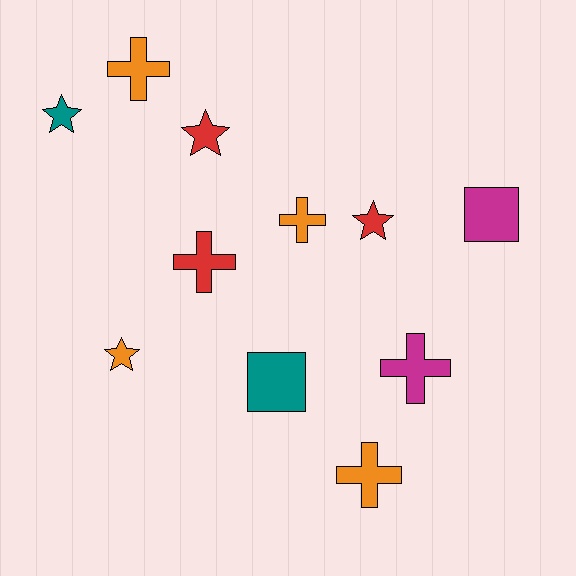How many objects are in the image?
There are 11 objects.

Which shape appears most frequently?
Cross, with 5 objects.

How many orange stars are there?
There is 1 orange star.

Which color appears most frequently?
Orange, with 4 objects.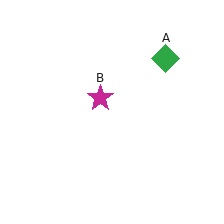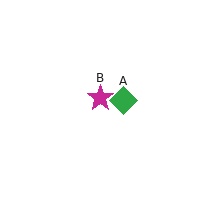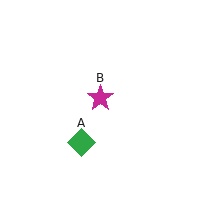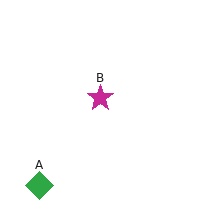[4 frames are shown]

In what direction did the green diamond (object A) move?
The green diamond (object A) moved down and to the left.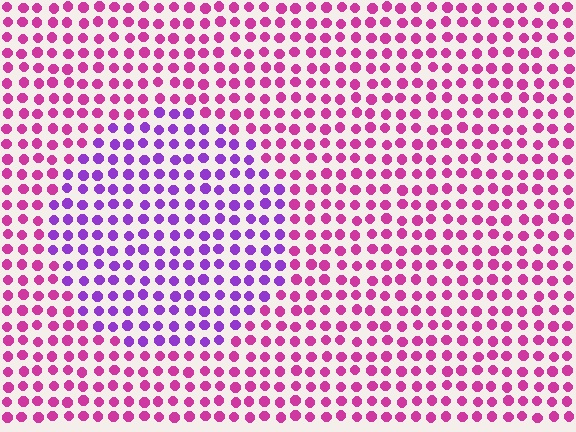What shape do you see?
I see a circle.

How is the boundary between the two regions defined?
The boundary is defined purely by a slight shift in hue (about 42 degrees). Spacing, size, and orientation are identical on both sides.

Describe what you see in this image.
The image is filled with small magenta elements in a uniform arrangement. A circle-shaped region is visible where the elements are tinted to a slightly different hue, forming a subtle color boundary.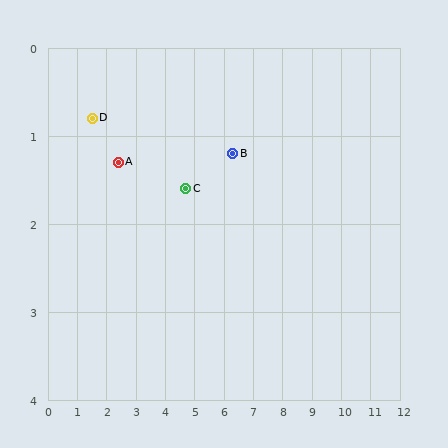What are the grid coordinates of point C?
Point C is at approximately (4.7, 1.6).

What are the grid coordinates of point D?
Point D is at approximately (1.5, 0.8).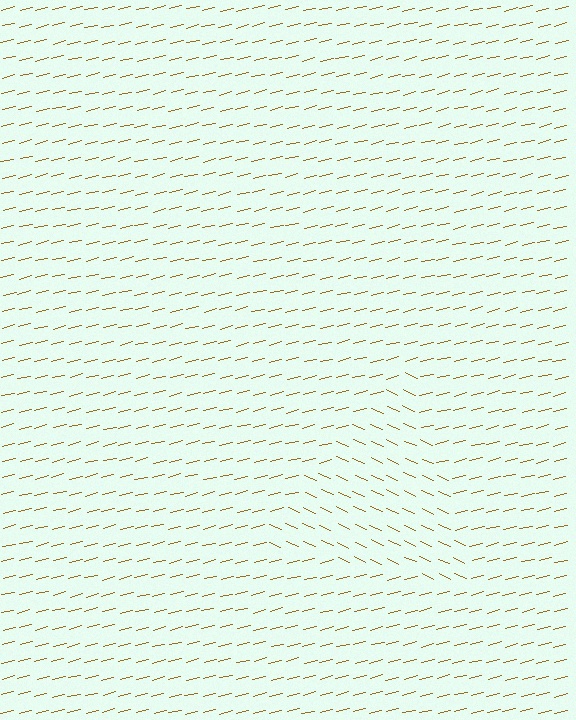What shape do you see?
I see a triangle.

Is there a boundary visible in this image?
Yes, there is a texture boundary formed by a change in line orientation.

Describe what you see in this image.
The image is filled with small brown line segments. A triangle region in the image has lines oriented differently from the surrounding lines, creating a visible texture boundary.